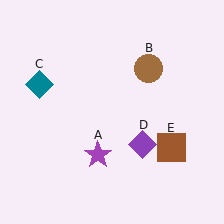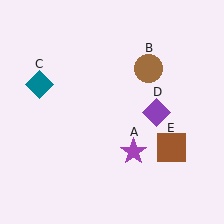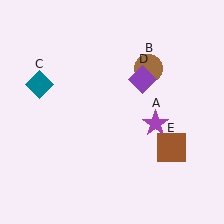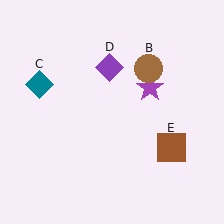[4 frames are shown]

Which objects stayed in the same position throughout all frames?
Brown circle (object B) and teal diamond (object C) and brown square (object E) remained stationary.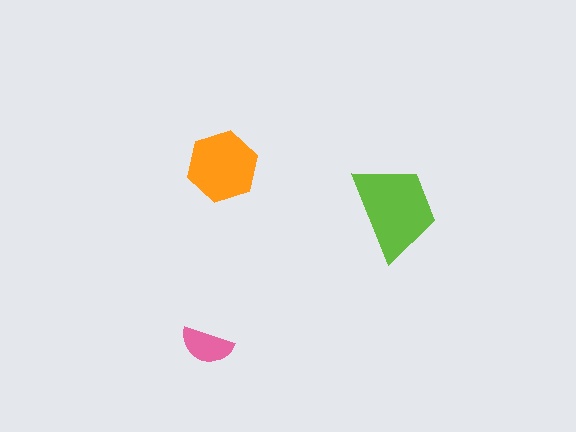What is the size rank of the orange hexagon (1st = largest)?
2nd.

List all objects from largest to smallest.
The lime trapezoid, the orange hexagon, the pink semicircle.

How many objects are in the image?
There are 3 objects in the image.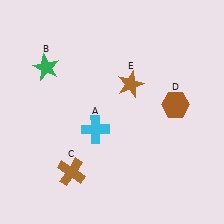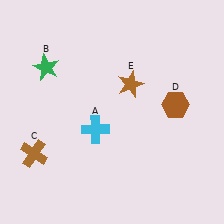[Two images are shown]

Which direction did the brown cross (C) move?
The brown cross (C) moved left.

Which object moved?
The brown cross (C) moved left.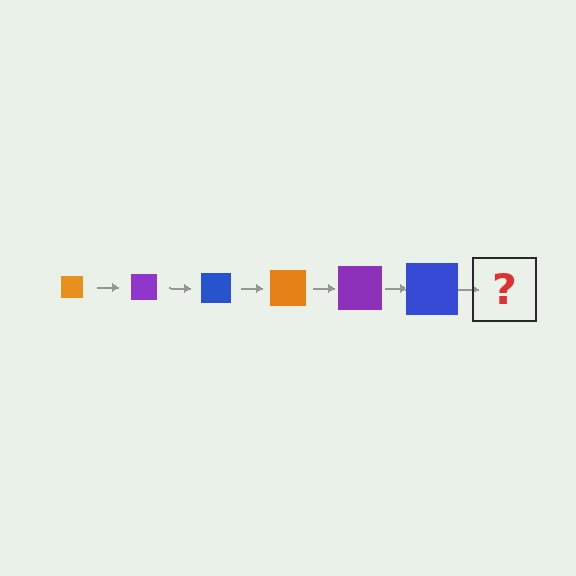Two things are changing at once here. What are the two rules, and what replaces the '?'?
The two rules are that the square grows larger each step and the color cycles through orange, purple, and blue. The '?' should be an orange square, larger than the previous one.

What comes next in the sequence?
The next element should be an orange square, larger than the previous one.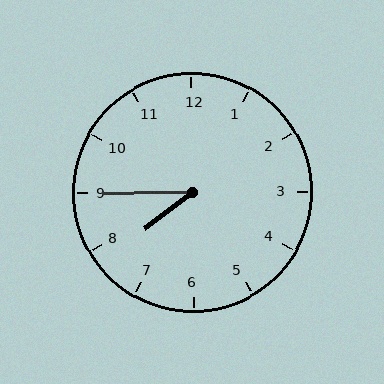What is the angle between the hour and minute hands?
Approximately 38 degrees.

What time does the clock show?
7:45.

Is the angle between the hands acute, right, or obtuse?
It is acute.